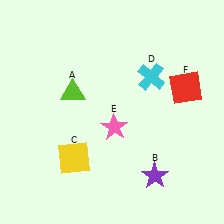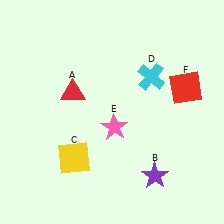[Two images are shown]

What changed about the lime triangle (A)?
In Image 1, A is lime. In Image 2, it changed to red.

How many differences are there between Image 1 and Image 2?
There is 1 difference between the two images.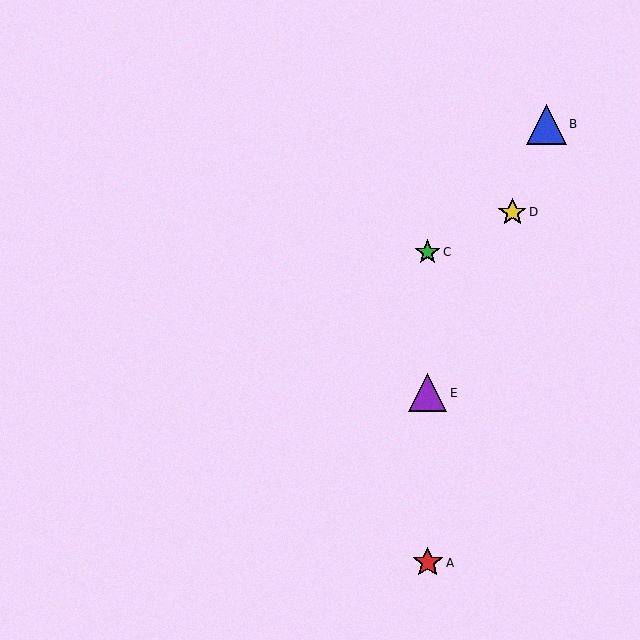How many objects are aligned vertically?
3 objects (A, C, E) are aligned vertically.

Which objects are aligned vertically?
Objects A, C, E are aligned vertically.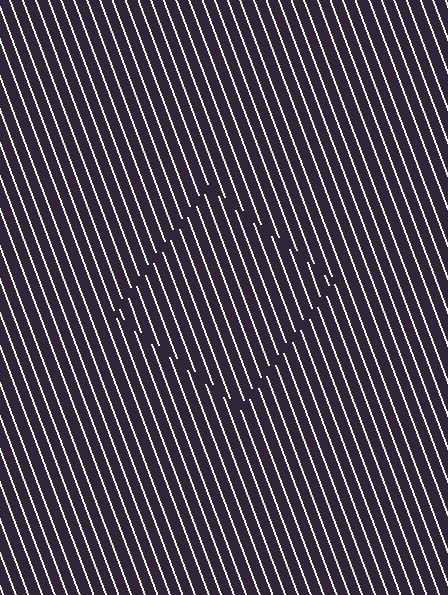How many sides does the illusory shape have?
4 sides — the line-ends trace a square.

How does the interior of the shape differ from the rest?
The interior of the shape contains the same grating, shifted by half a period — the contour is defined by the phase discontinuity where line-ends from the inner and outer gratings abut.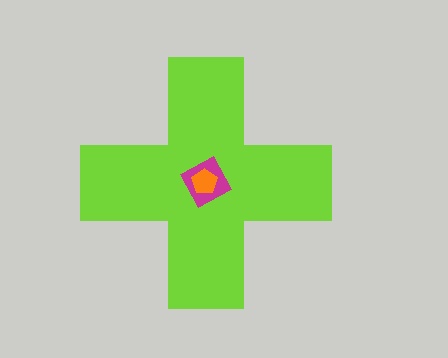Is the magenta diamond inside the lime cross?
Yes.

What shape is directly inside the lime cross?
The magenta diamond.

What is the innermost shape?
The orange pentagon.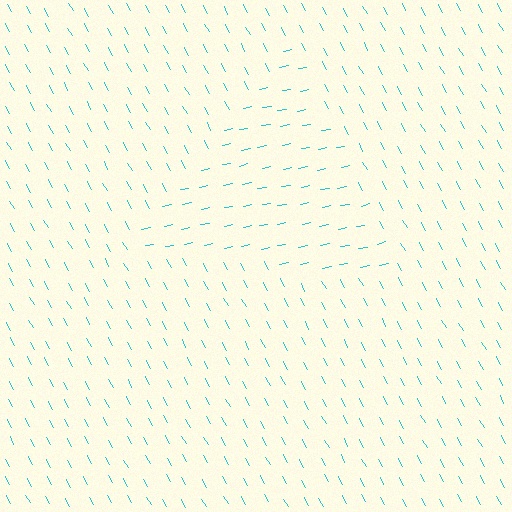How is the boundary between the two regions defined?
The boundary is defined purely by a change in line orientation (approximately 73 degrees difference). All lines are the same color and thickness.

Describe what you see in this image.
The image is filled with small cyan line segments. A triangle region in the image has lines oriented differently from the surrounding lines, creating a visible texture boundary.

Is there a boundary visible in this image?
Yes, there is a texture boundary formed by a change in line orientation.